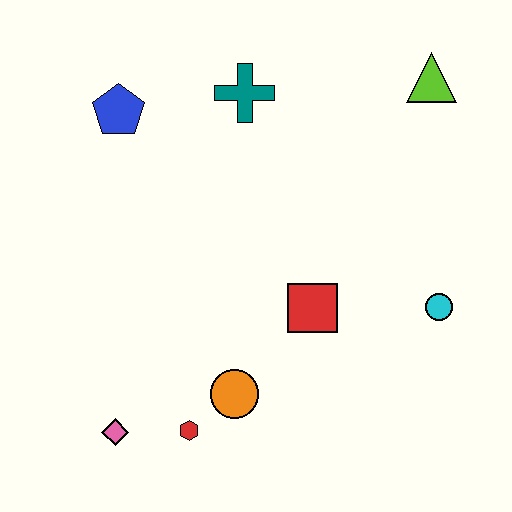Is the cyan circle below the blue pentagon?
Yes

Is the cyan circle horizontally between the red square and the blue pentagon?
No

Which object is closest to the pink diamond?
The red hexagon is closest to the pink diamond.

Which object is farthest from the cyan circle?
The blue pentagon is farthest from the cyan circle.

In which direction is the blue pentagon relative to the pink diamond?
The blue pentagon is above the pink diamond.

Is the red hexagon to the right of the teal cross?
No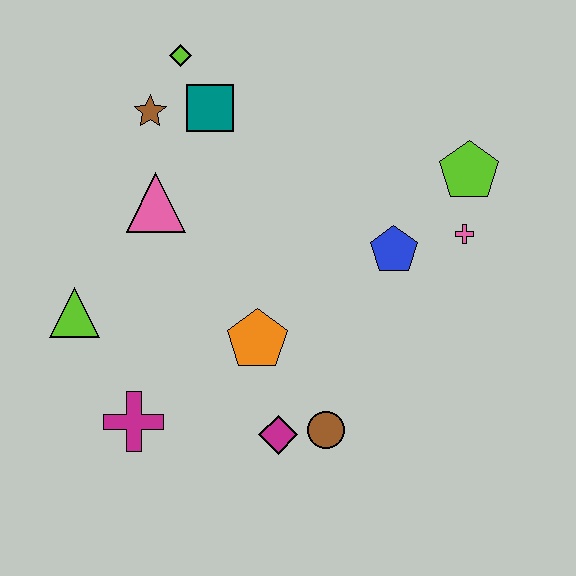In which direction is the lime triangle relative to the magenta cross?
The lime triangle is above the magenta cross.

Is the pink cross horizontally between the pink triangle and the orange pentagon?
No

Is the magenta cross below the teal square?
Yes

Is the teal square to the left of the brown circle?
Yes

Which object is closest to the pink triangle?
The brown star is closest to the pink triangle.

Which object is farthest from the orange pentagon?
The lime diamond is farthest from the orange pentagon.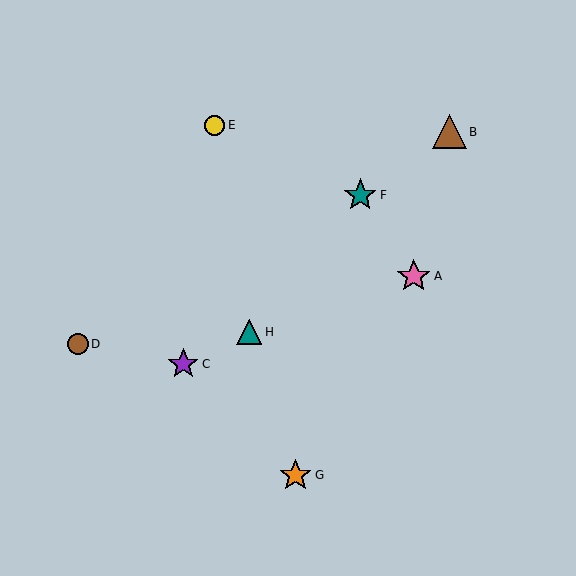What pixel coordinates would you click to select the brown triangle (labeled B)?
Click at (449, 132) to select the brown triangle B.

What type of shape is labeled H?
Shape H is a teal triangle.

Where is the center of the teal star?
The center of the teal star is at (360, 195).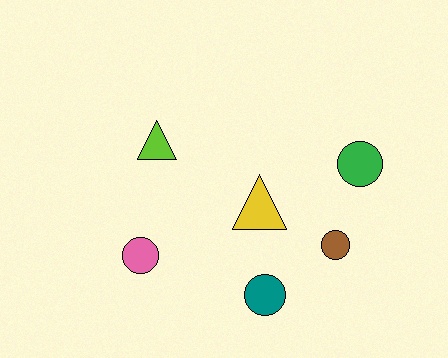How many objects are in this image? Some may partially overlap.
There are 6 objects.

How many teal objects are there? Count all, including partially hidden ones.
There is 1 teal object.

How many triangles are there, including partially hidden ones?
There are 2 triangles.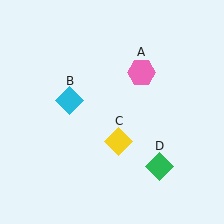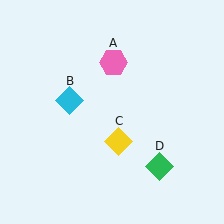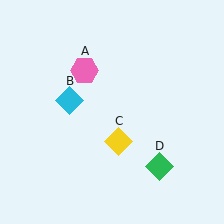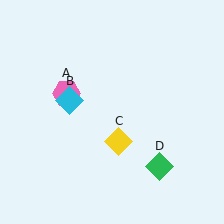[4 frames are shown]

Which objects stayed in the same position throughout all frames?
Cyan diamond (object B) and yellow diamond (object C) and green diamond (object D) remained stationary.